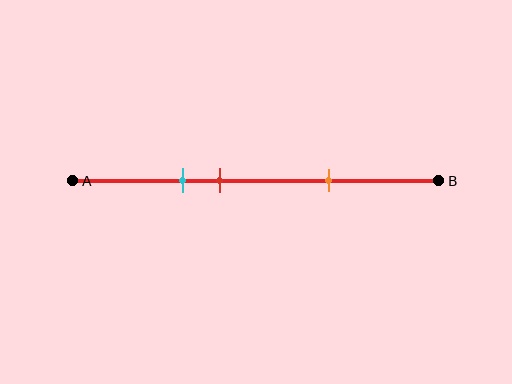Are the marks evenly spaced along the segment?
No, the marks are not evenly spaced.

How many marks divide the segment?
There are 3 marks dividing the segment.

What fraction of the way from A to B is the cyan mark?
The cyan mark is approximately 30% (0.3) of the way from A to B.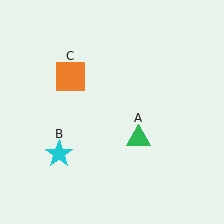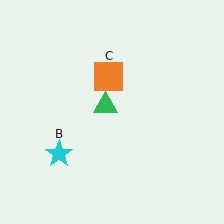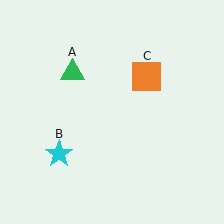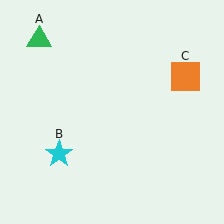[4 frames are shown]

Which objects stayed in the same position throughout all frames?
Cyan star (object B) remained stationary.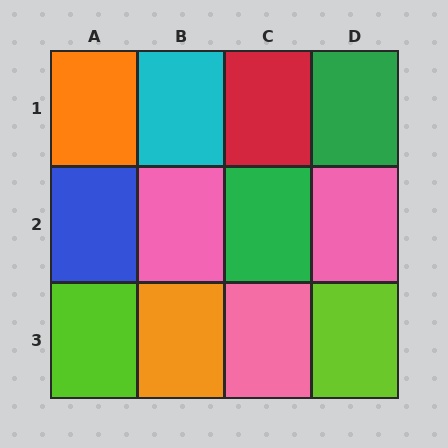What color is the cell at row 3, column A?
Lime.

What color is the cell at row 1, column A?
Orange.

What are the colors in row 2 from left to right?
Blue, pink, green, pink.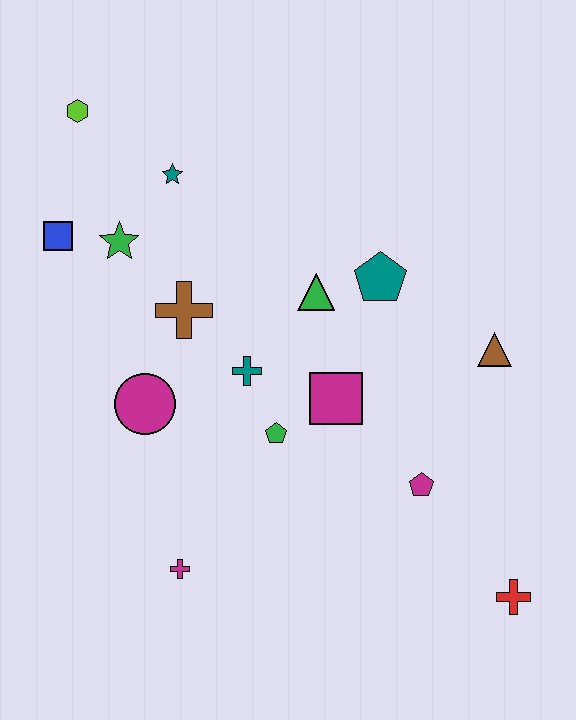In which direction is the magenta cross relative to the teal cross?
The magenta cross is below the teal cross.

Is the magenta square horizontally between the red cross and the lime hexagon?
Yes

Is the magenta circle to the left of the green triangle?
Yes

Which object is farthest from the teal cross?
The red cross is farthest from the teal cross.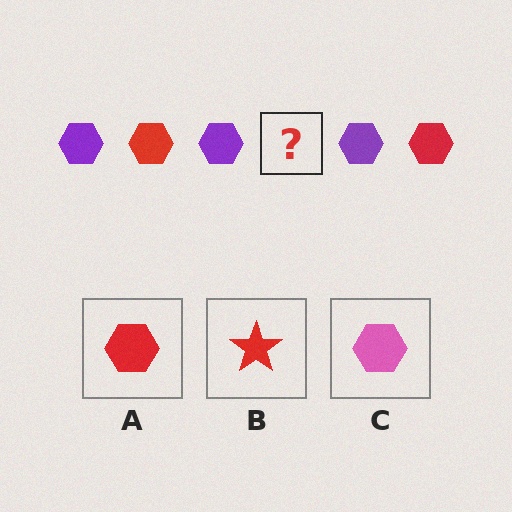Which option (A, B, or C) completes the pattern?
A.